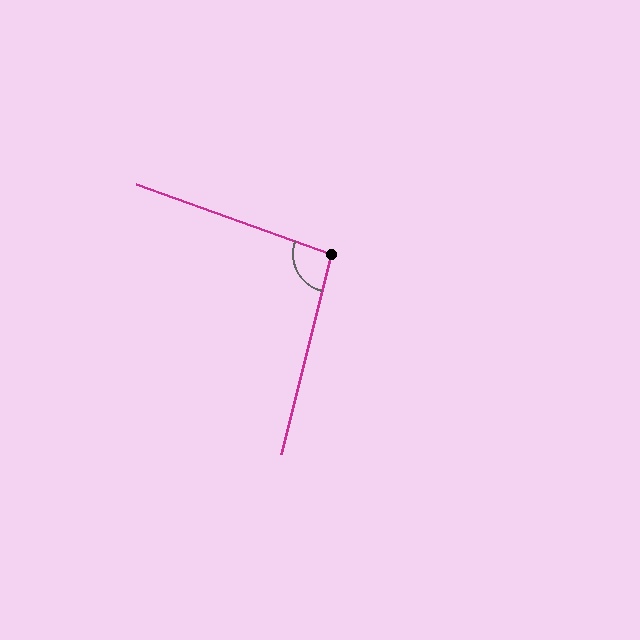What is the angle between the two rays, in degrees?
Approximately 96 degrees.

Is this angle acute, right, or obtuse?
It is obtuse.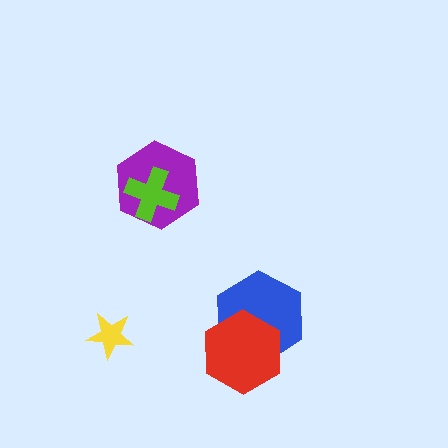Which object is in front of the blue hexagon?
The red hexagon is in front of the blue hexagon.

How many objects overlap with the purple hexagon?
1 object overlaps with the purple hexagon.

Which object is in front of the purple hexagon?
The lime cross is in front of the purple hexagon.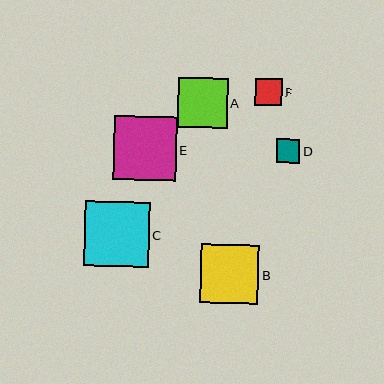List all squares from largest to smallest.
From largest to smallest: C, E, B, A, F, D.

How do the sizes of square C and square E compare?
Square C and square E are approximately the same size.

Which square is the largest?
Square C is the largest with a size of approximately 65 pixels.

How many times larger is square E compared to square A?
Square E is approximately 1.3 times the size of square A.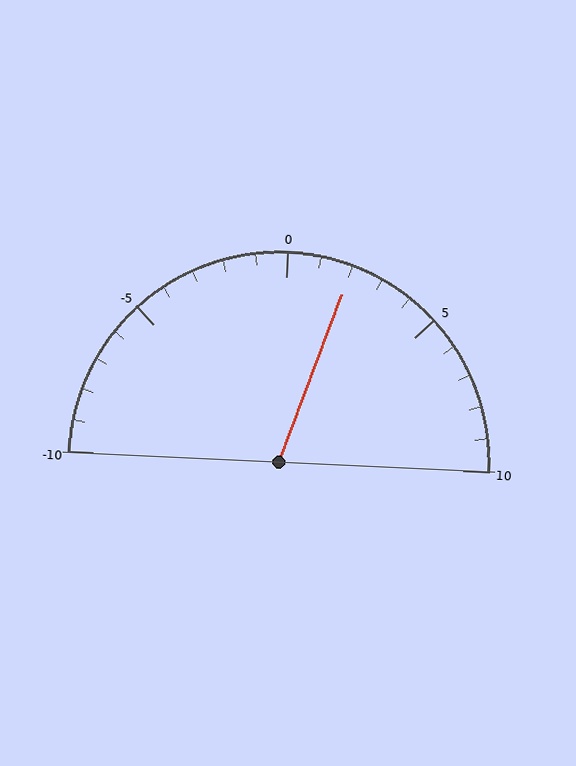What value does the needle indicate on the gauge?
The needle indicates approximately 2.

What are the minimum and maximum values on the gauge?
The gauge ranges from -10 to 10.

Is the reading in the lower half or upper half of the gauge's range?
The reading is in the upper half of the range (-10 to 10).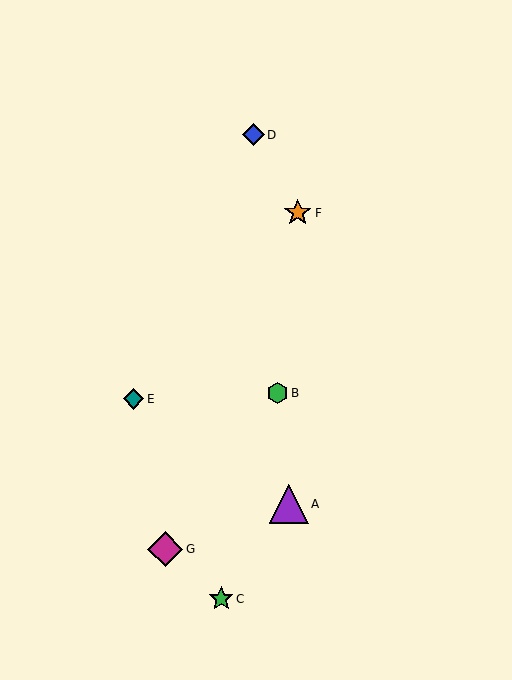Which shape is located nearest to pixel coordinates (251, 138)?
The blue diamond (labeled D) at (254, 135) is nearest to that location.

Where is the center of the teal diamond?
The center of the teal diamond is at (133, 399).